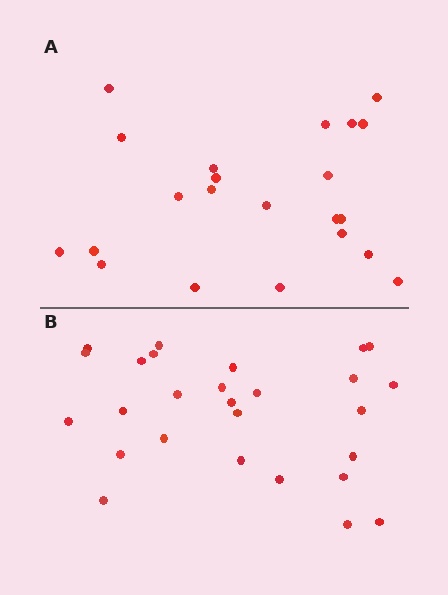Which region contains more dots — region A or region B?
Region B (the bottom region) has more dots.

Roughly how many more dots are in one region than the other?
Region B has about 5 more dots than region A.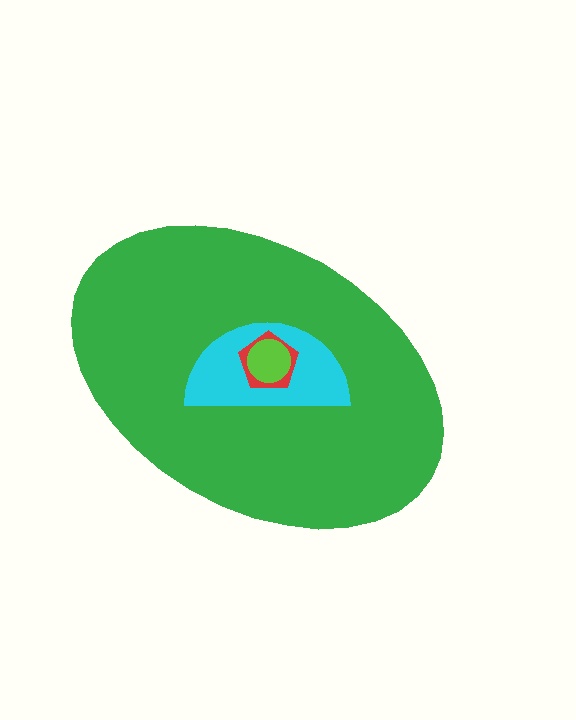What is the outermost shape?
The green ellipse.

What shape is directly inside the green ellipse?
The cyan semicircle.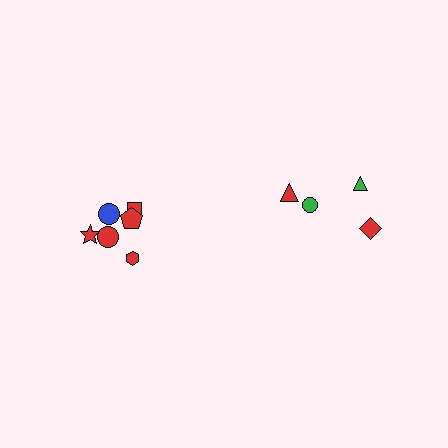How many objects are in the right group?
There are 4 objects.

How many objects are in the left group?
There are 6 objects.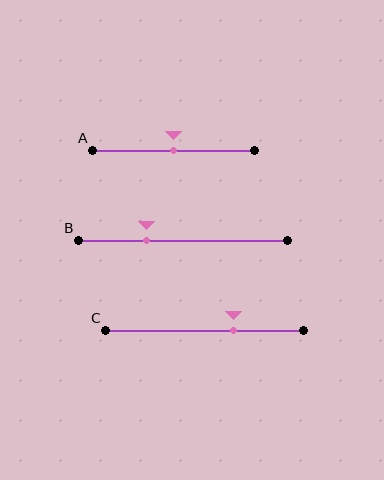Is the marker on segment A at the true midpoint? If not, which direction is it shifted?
Yes, the marker on segment A is at the true midpoint.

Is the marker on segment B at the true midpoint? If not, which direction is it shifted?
No, the marker on segment B is shifted to the left by about 18% of the segment length.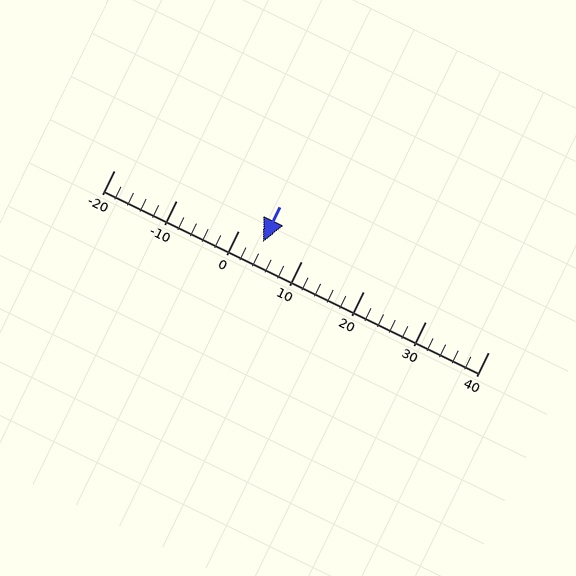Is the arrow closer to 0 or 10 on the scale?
The arrow is closer to 0.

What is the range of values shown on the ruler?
The ruler shows values from -20 to 40.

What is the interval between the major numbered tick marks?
The major tick marks are spaced 10 units apart.